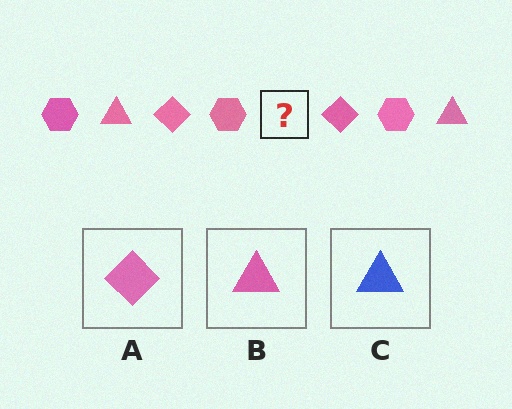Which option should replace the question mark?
Option B.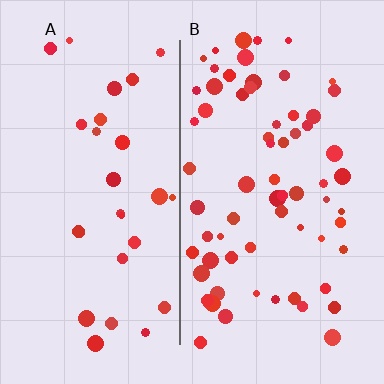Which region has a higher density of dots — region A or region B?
B (the right).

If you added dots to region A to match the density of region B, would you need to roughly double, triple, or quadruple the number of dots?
Approximately double.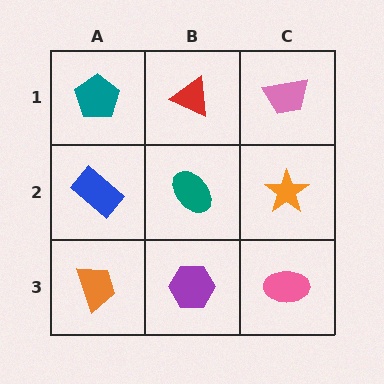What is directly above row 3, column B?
A teal ellipse.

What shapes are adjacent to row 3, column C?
An orange star (row 2, column C), a purple hexagon (row 3, column B).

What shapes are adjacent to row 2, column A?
A teal pentagon (row 1, column A), an orange trapezoid (row 3, column A), a teal ellipse (row 2, column B).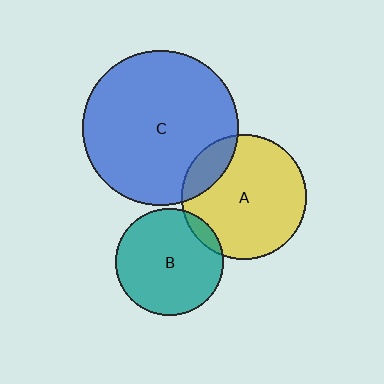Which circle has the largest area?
Circle C (blue).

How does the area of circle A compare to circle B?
Approximately 1.3 times.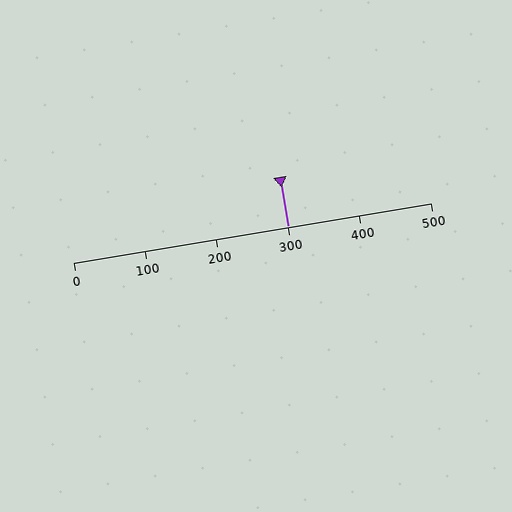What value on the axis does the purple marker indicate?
The marker indicates approximately 300.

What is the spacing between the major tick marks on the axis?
The major ticks are spaced 100 apart.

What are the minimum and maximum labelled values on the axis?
The axis runs from 0 to 500.